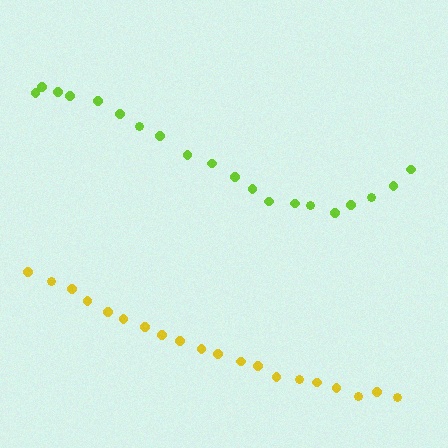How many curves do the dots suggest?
There are 2 distinct paths.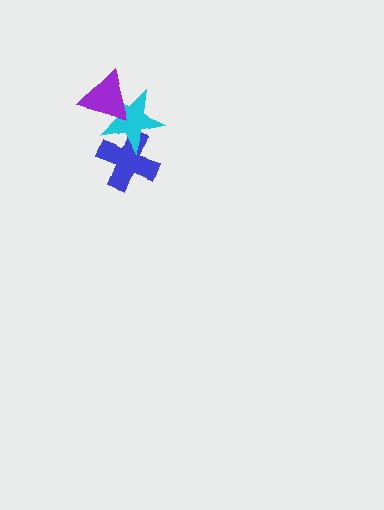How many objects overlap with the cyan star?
2 objects overlap with the cyan star.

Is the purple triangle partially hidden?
No, no other shape covers it.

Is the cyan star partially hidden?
Yes, it is partially covered by another shape.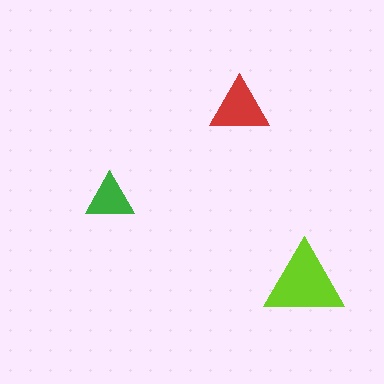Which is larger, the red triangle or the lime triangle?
The lime one.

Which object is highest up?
The red triangle is topmost.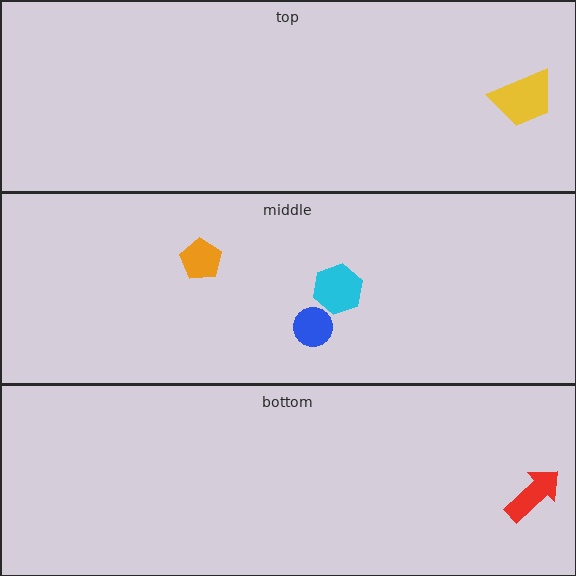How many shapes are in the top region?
1.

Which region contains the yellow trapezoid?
The top region.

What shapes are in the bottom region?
The red arrow.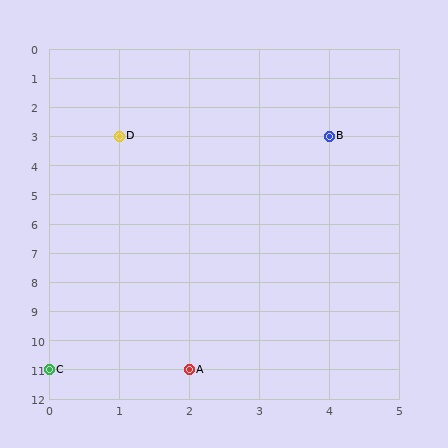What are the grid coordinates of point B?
Point B is at grid coordinates (4, 3).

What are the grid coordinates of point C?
Point C is at grid coordinates (0, 11).